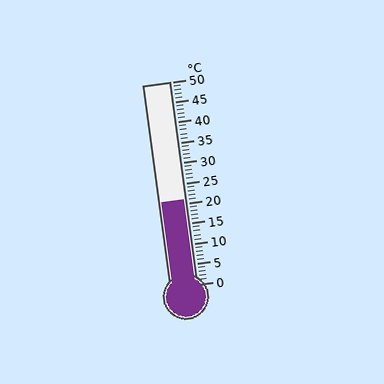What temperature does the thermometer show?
The thermometer shows approximately 21°C.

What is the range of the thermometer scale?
The thermometer scale ranges from 0°C to 50°C.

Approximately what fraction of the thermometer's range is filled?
The thermometer is filled to approximately 40% of its range.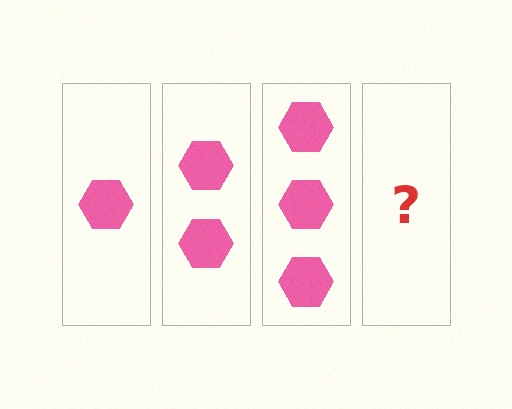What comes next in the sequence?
The next element should be 4 hexagons.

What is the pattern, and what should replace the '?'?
The pattern is that each step adds one more hexagon. The '?' should be 4 hexagons.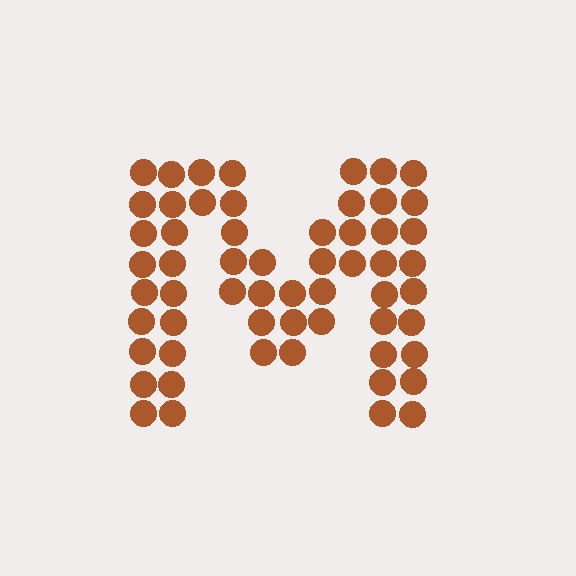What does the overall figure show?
The overall figure shows the letter M.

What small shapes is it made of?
It is made of small circles.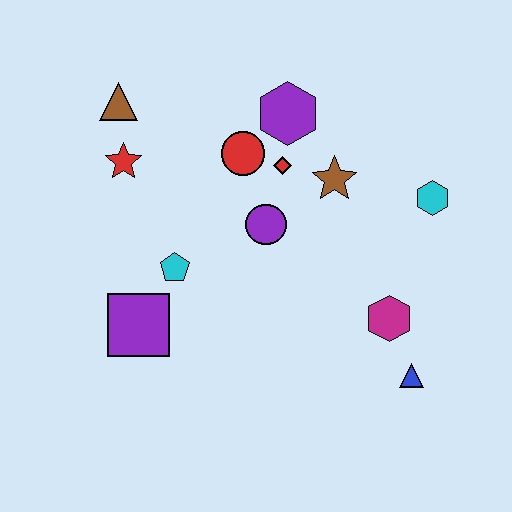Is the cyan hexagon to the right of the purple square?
Yes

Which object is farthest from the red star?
The blue triangle is farthest from the red star.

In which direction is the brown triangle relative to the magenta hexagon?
The brown triangle is to the left of the magenta hexagon.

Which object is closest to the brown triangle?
The red star is closest to the brown triangle.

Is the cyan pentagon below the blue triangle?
No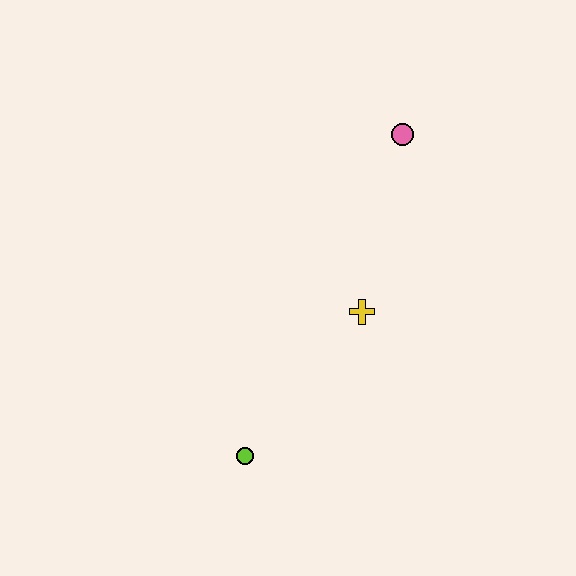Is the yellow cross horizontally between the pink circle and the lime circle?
Yes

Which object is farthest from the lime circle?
The pink circle is farthest from the lime circle.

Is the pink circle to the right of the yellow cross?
Yes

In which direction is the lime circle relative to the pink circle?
The lime circle is below the pink circle.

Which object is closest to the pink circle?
The yellow cross is closest to the pink circle.